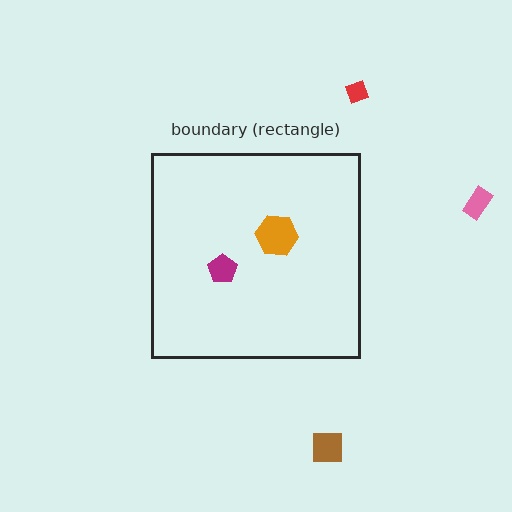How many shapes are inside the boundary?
2 inside, 3 outside.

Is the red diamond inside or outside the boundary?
Outside.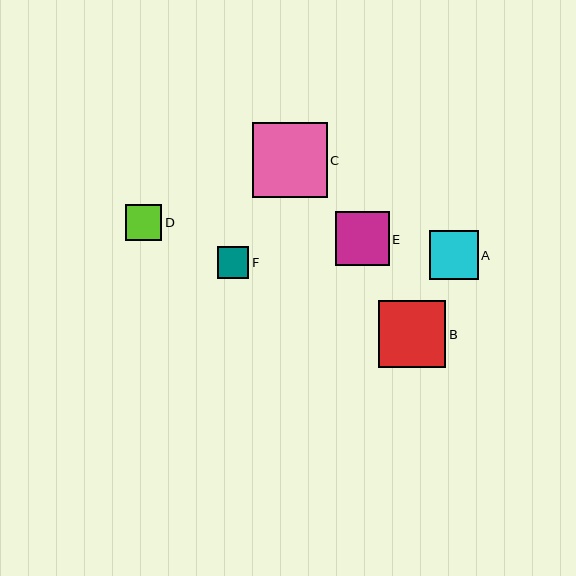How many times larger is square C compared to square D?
Square C is approximately 2.0 times the size of square D.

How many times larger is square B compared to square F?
Square B is approximately 2.1 times the size of square F.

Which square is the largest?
Square C is the largest with a size of approximately 75 pixels.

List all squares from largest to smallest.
From largest to smallest: C, B, E, A, D, F.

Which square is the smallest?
Square F is the smallest with a size of approximately 32 pixels.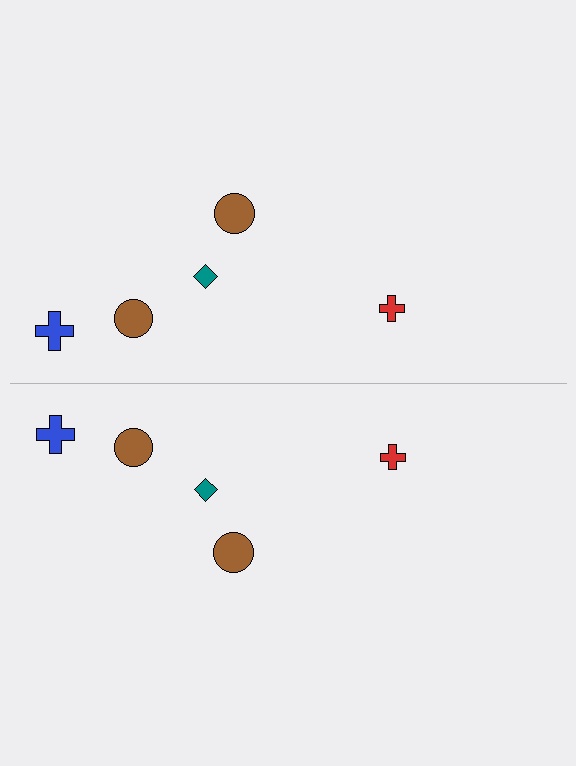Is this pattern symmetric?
Yes, this pattern has bilateral (reflection) symmetry.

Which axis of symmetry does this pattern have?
The pattern has a horizontal axis of symmetry running through the center of the image.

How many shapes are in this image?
There are 10 shapes in this image.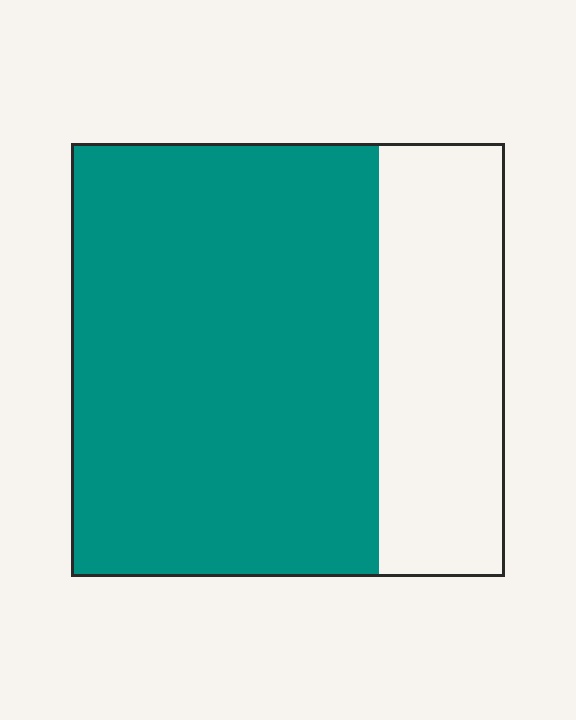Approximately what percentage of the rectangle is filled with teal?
Approximately 70%.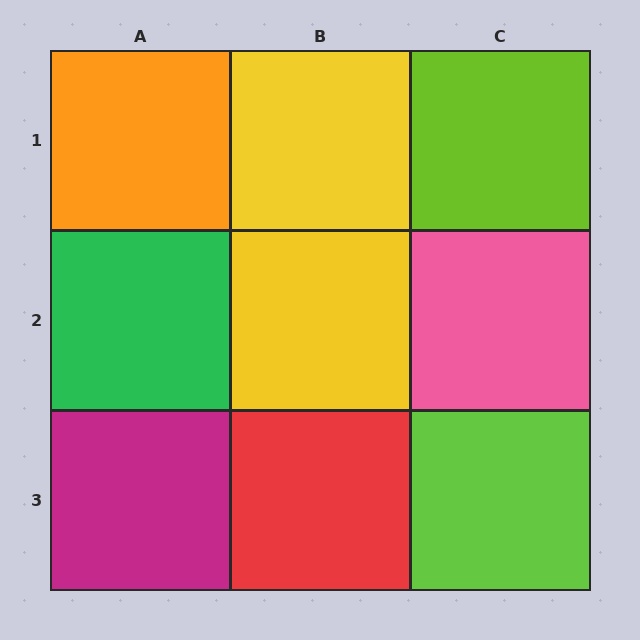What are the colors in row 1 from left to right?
Orange, yellow, lime.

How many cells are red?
1 cell is red.